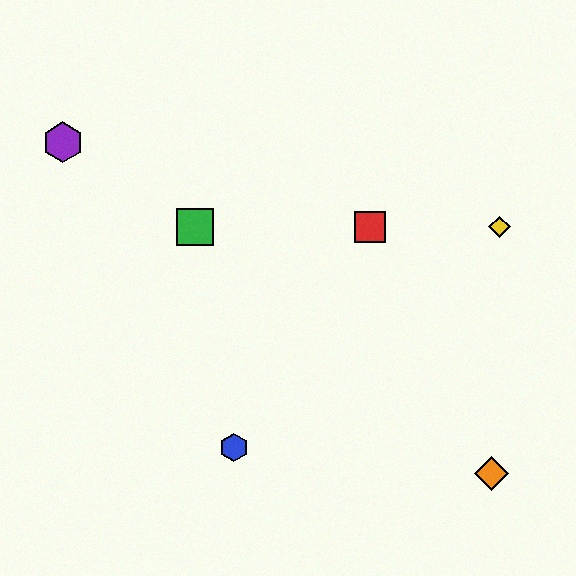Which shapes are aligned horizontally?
The red square, the green square, the yellow diamond are aligned horizontally.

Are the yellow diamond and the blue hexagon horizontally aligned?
No, the yellow diamond is at y≈227 and the blue hexagon is at y≈447.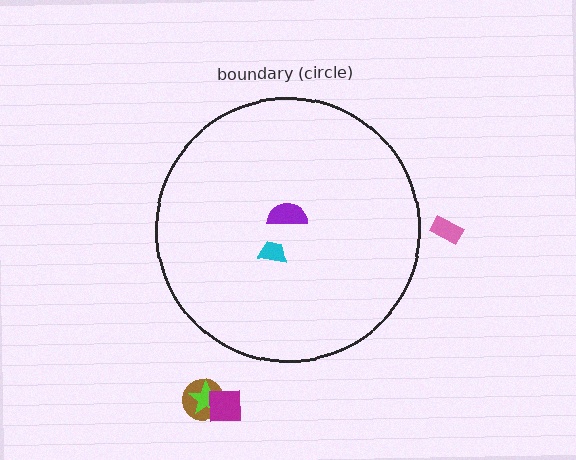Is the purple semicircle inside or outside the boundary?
Inside.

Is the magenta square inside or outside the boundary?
Outside.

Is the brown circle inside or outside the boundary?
Outside.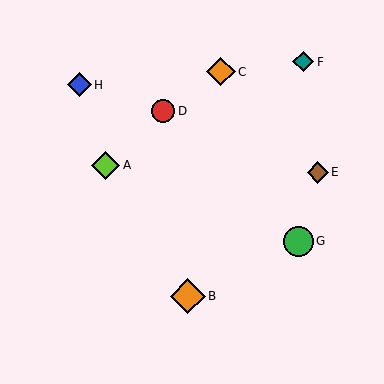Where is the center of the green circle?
The center of the green circle is at (298, 241).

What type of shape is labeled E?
Shape E is a brown diamond.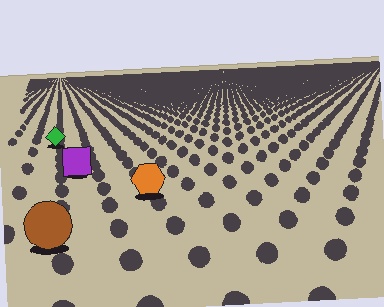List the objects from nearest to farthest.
From nearest to farthest: the brown circle, the orange hexagon, the purple square, the green diamond.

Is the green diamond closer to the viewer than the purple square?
No. The purple square is closer — you can tell from the texture gradient: the ground texture is coarser near it.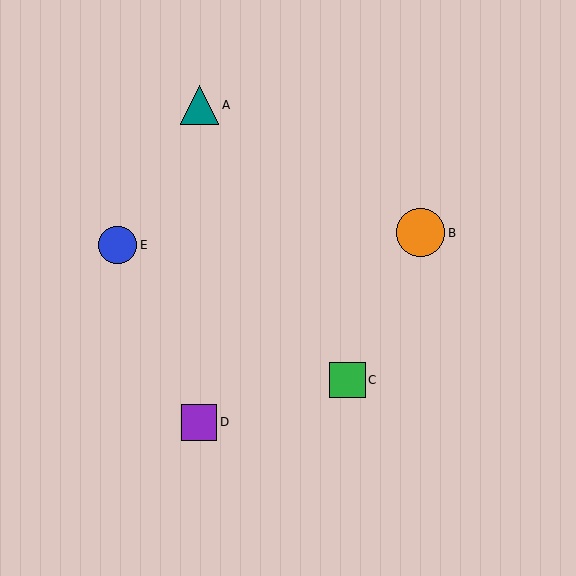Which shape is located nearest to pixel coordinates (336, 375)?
The green square (labeled C) at (348, 380) is nearest to that location.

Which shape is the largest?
The orange circle (labeled B) is the largest.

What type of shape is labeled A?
Shape A is a teal triangle.